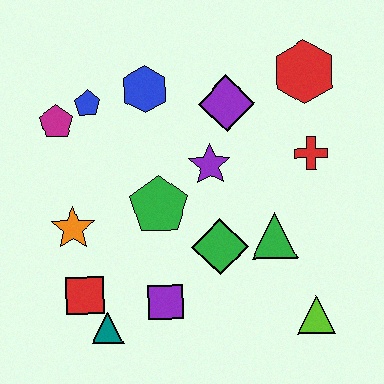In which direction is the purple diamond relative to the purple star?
The purple diamond is above the purple star.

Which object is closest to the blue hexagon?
The blue pentagon is closest to the blue hexagon.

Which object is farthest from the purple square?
The red hexagon is farthest from the purple square.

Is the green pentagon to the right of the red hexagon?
No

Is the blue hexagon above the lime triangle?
Yes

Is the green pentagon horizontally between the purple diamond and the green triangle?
No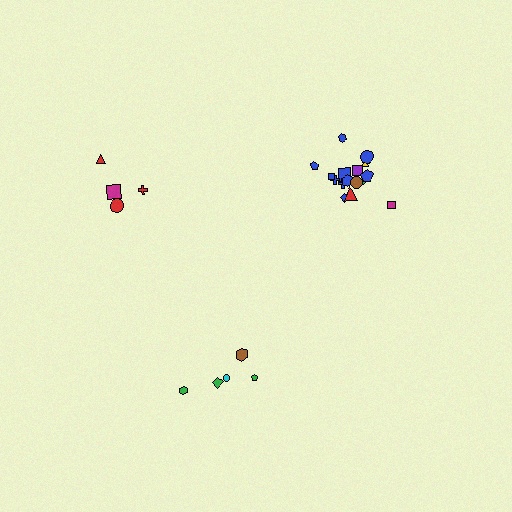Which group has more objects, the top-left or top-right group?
The top-right group.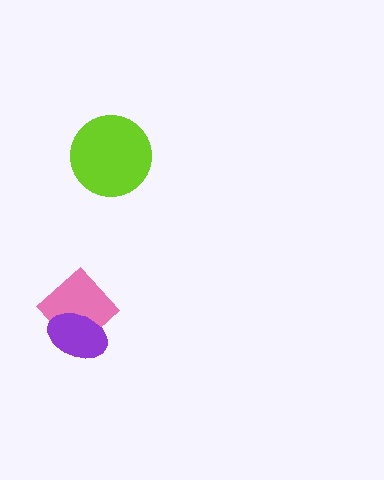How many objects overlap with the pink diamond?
1 object overlaps with the pink diamond.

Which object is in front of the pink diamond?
The purple ellipse is in front of the pink diamond.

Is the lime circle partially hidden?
No, no other shape covers it.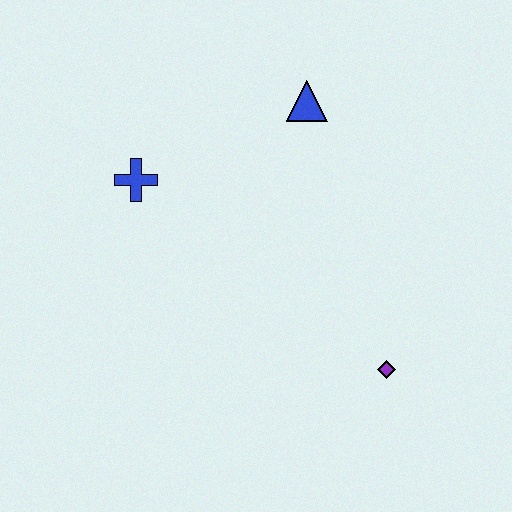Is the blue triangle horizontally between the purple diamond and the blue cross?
Yes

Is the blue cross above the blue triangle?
No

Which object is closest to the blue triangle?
The blue cross is closest to the blue triangle.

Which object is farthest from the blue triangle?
The purple diamond is farthest from the blue triangle.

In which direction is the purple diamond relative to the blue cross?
The purple diamond is to the right of the blue cross.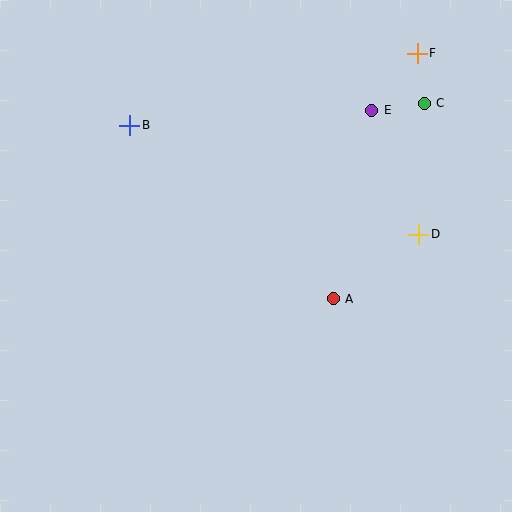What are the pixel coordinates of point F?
Point F is at (417, 53).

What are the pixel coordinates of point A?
Point A is at (333, 299).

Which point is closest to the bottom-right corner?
Point A is closest to the bottom-right corner.